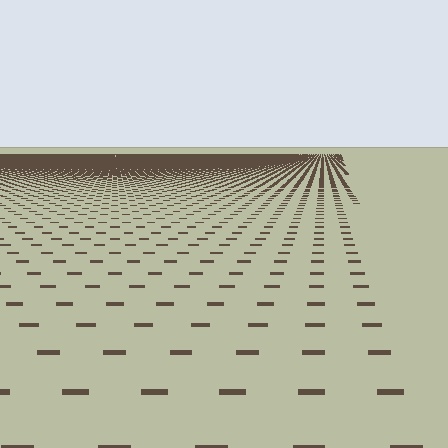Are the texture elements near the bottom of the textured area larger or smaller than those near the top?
Larger. Near the bottom, elements are closer to the viewer and appear at a bigger on-screen size.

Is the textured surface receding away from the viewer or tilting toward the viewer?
The surface is receding away from the viewer. Texture elements get smaller and denser toward the top.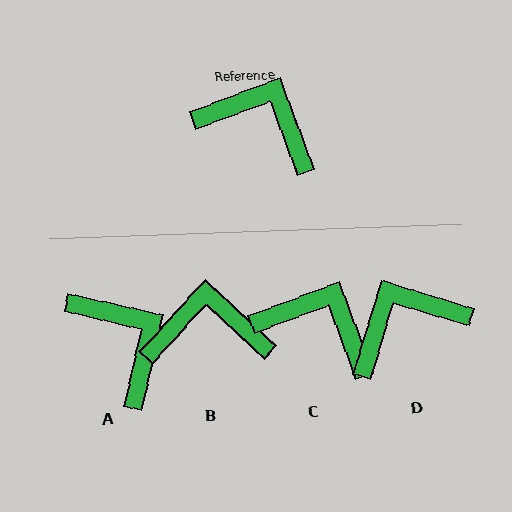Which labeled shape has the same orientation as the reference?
C.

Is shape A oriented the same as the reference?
No, it is off by about 33 degrees.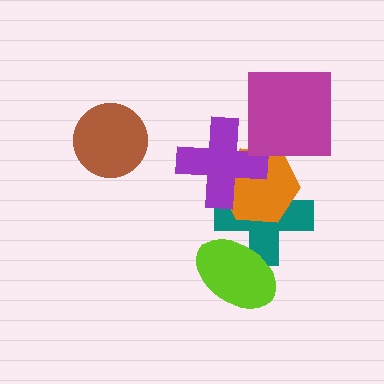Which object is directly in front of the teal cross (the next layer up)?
The orange hexagon is directly in front of the teal cross.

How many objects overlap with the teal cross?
3 objects overlap with the teal cross.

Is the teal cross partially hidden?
Yes, it is partially covered by another shape.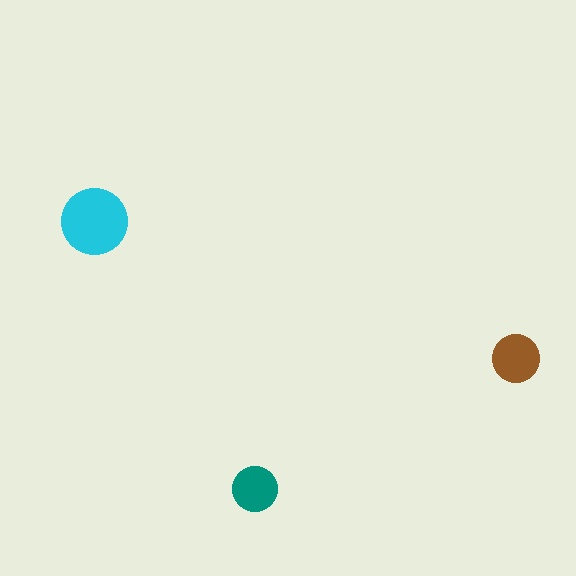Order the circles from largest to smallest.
the cyan one, the brown one, the teal one.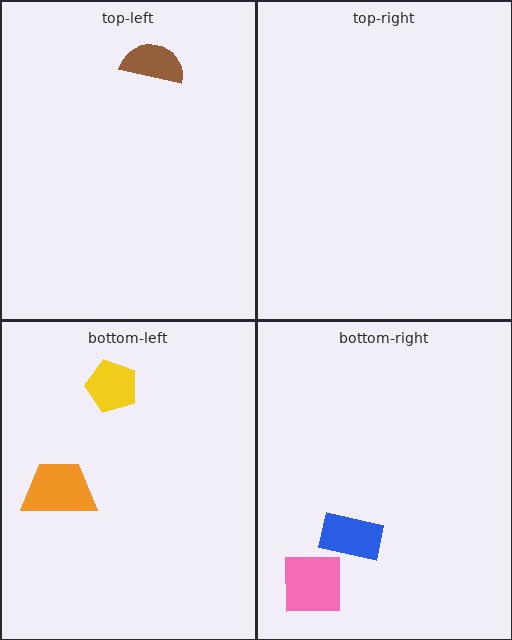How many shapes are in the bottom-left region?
2.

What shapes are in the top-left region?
The brown semicircle.